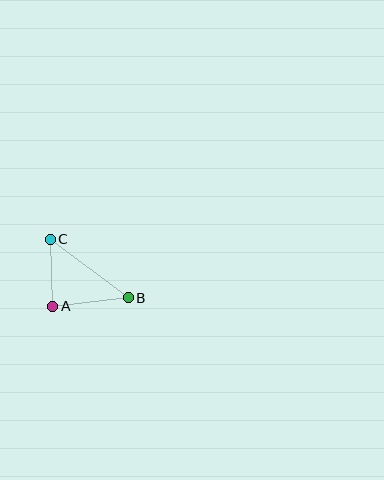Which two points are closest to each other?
Points A and C are closest to each other.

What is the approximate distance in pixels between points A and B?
The distance between A and B is approximately 76 pixels.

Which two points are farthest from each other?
Points B and C are farthest from each other.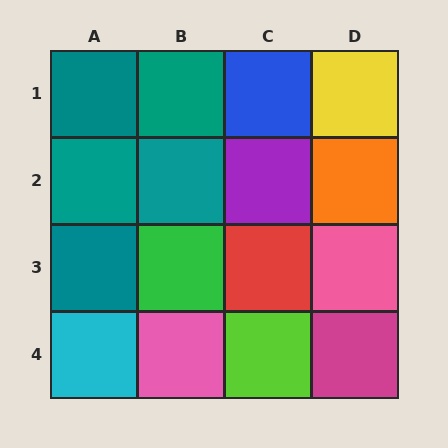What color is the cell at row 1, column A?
Teal.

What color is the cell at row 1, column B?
Teal.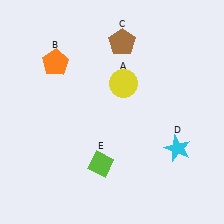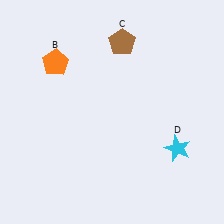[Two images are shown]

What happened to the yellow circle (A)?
The yellow circle (A) was removed in Image 2. It was in the top-right area of Image 1.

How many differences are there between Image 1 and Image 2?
There are 2 differences between the two images.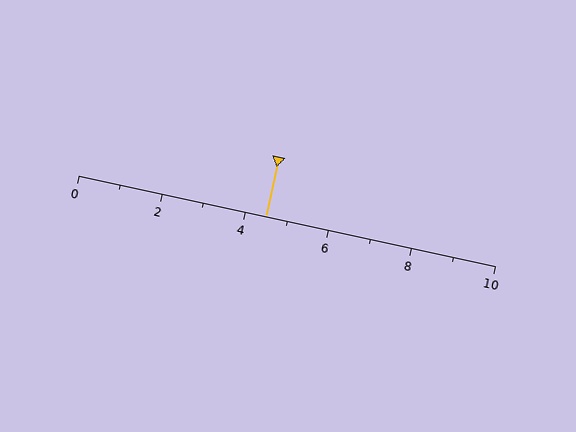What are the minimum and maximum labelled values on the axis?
The axis runs from 0 to 10.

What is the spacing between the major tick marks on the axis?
The major ticks are spaced 2 apart.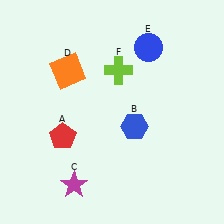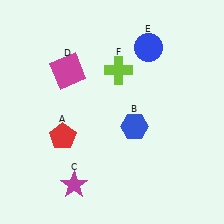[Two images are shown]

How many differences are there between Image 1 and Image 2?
There is 1 difference between the two images.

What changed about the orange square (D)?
In Image 1, D is orange. In Image 2, it changed to magenta.